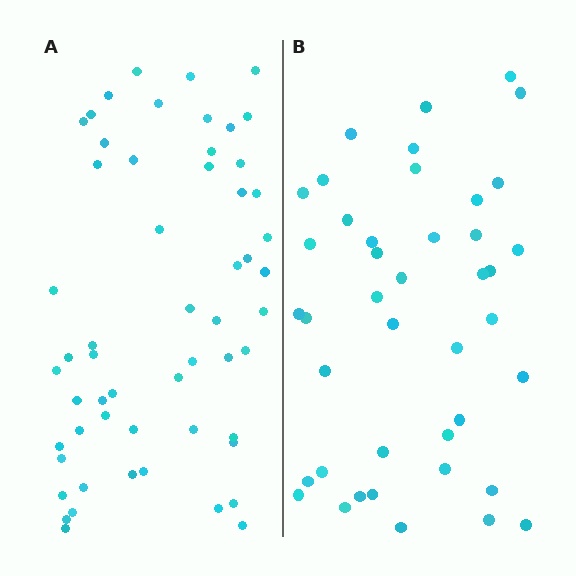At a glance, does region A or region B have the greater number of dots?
Region A (the left region) has more dots.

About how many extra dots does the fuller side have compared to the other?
Region A has approximately 15 more dots than region B.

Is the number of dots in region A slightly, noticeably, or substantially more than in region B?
Region A has noticeably more, but not dramatically so. The ratio is roughly 1.3 to 1.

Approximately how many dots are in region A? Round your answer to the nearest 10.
About 60 dots. (The exact count is 56, which rounds to 60.)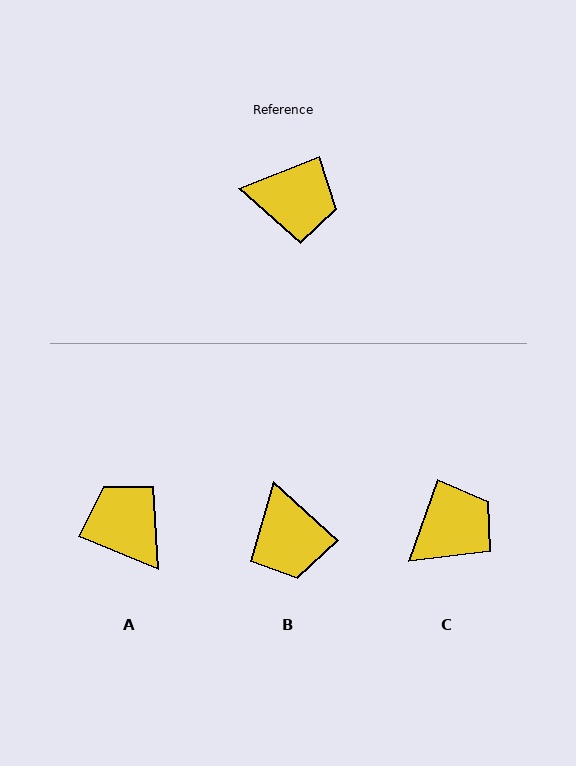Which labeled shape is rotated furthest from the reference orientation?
A, about 135 degrees away.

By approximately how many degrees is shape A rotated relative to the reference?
Approximately 135 degrees counter-clockwise.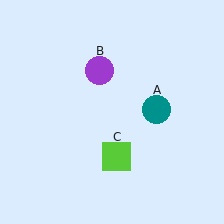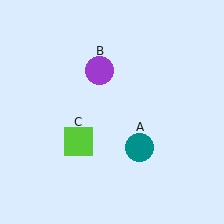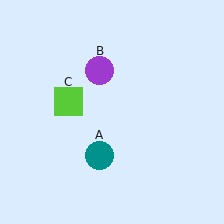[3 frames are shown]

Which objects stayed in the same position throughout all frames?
Purple circle (object B) remained stationary.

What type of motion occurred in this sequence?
The teal circle (object A), lime square (object C) rotated clockwise around the center of the scene.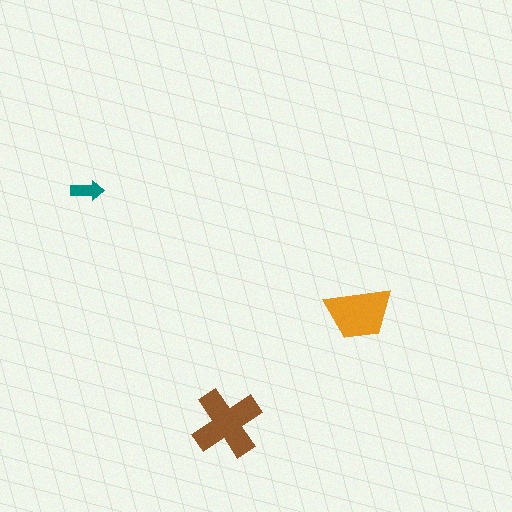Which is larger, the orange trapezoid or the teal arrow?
The orange trapezoid.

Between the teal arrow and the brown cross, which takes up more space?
The brown cross.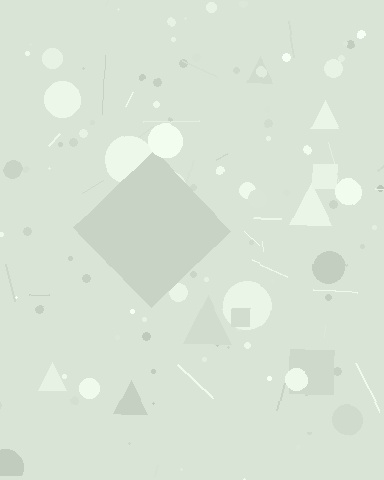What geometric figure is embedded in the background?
A diamond is embedded in the background.